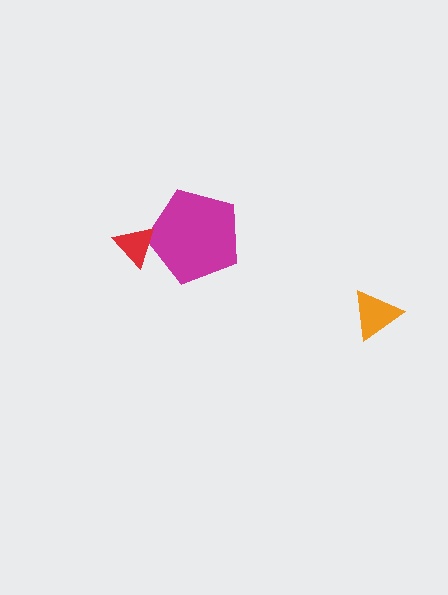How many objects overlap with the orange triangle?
0 objects overlap with the orange triangle.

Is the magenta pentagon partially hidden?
Yes, it is partially covered by another shape.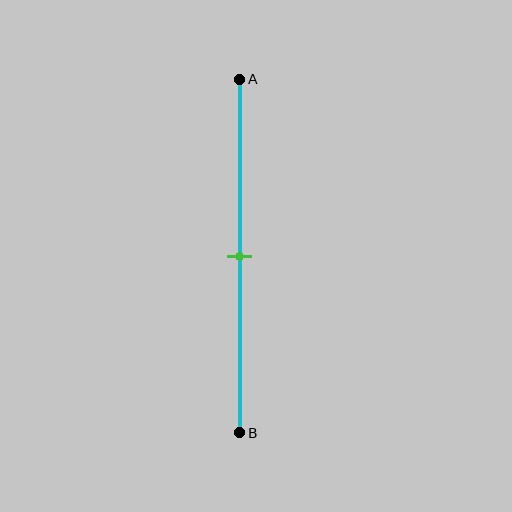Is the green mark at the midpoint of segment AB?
Yes, the mark is approximately at the midpoint.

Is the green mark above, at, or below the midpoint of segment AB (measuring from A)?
The green mark is approximately at the midpoint of segment AB.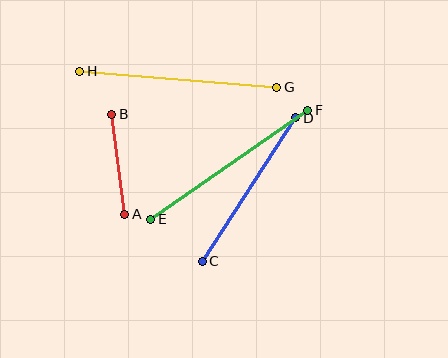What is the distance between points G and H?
The distance is approximately 198 pixels.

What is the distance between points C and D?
The distance is approximately 171 pixels.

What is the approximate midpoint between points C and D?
The midpoint is at approximately (249, 190) pixels.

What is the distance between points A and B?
The distance is approximately 101 pixels.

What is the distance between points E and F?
The distance is approximately 191 pixels.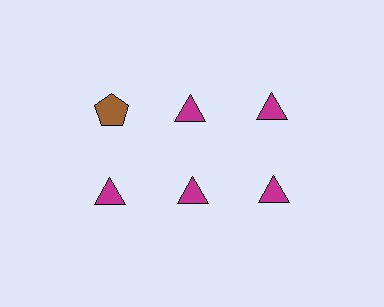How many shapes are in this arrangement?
There are 6 shapes arranged in a grid pattern.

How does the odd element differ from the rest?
It differs in both color (brown instead of magenta) and shape (pentagon instead of triangle).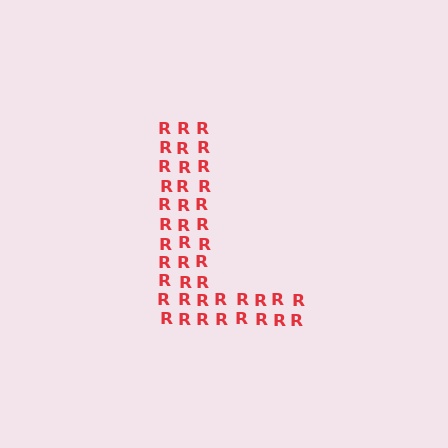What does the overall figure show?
The overall figure shows the letter L.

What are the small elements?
The small elements are letter R's.